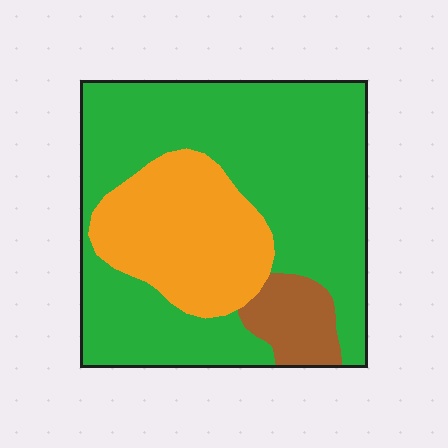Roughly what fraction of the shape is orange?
Orange covers around 25% of the shape.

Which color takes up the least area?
Brown, at roughly 10%.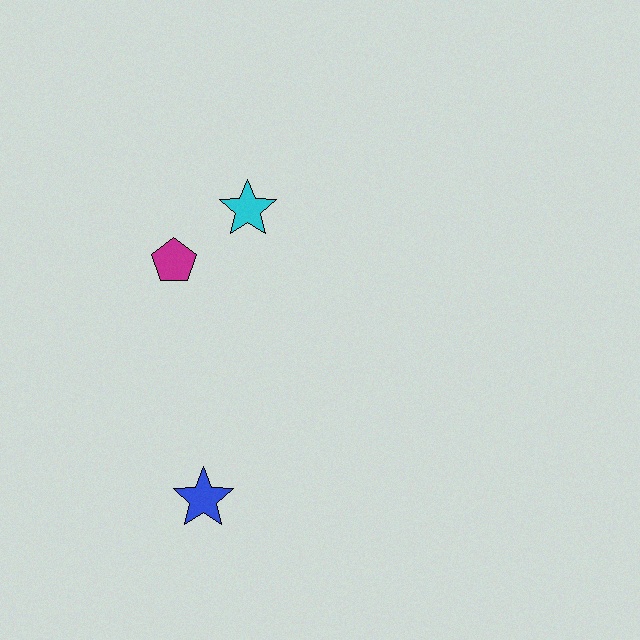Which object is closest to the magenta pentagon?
The cyan star is closest to the magenta pentagon.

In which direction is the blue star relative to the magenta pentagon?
The blue star is below the magenta pentagon.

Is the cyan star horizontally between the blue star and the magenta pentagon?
No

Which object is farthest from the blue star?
The cyan star is farthest from the blue star.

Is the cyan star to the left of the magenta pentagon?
No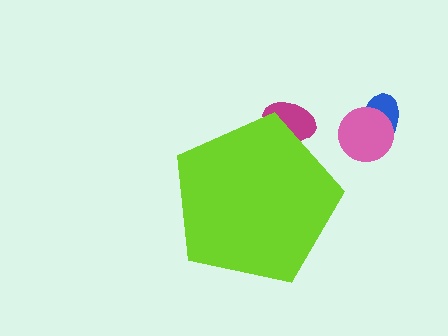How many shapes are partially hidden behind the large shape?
1 shape is partially hidden.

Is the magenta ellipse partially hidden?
Yes, the magenta ellipse is partially hidden behind the lime pentagon.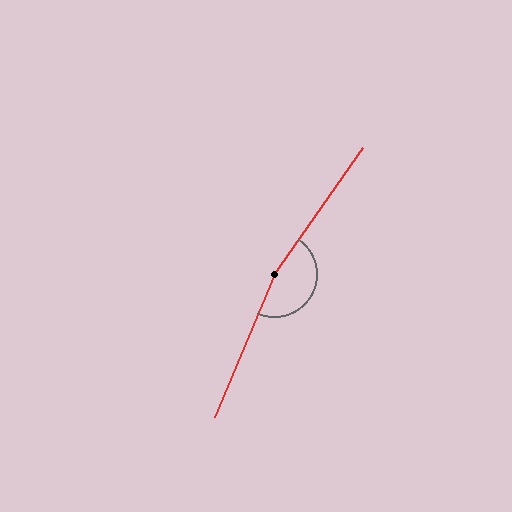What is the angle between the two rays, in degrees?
Approximately 168 degrees.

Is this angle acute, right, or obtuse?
It is obtuse.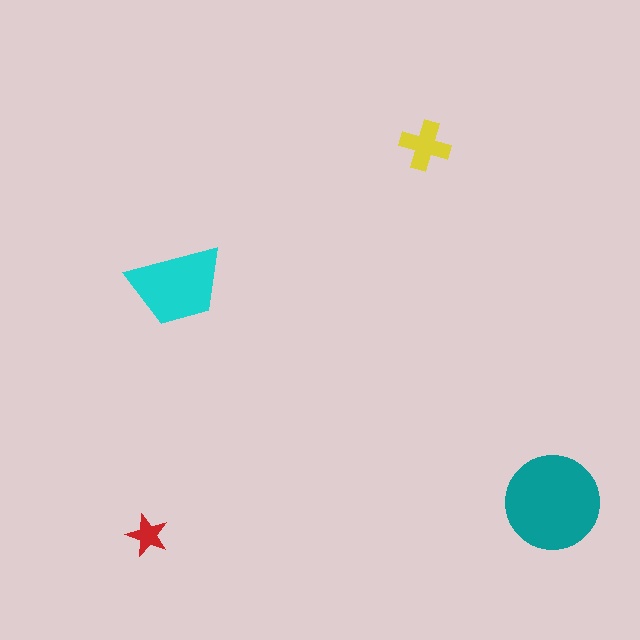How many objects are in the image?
There are 4 objects in the image.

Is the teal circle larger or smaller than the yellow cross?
Larger.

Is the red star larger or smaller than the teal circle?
Smaller.